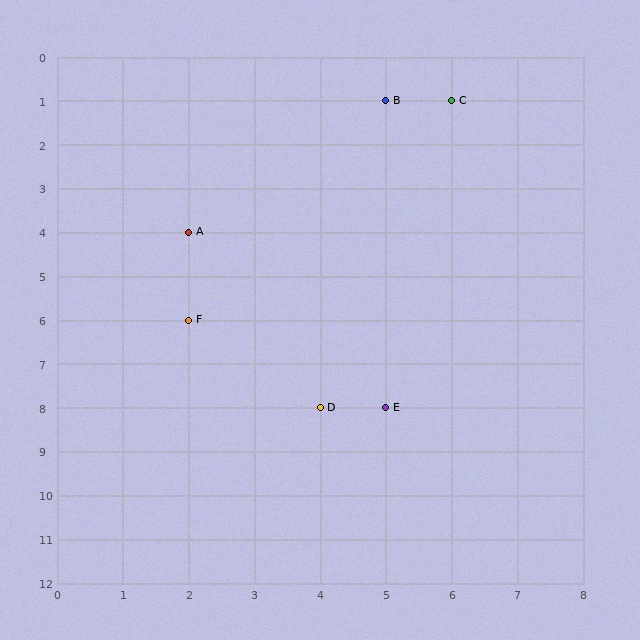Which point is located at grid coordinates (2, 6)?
Point F is at (2, 6).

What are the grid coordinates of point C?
Point C is at grid coordinates (6, 1).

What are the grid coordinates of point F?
Point F is at grid coordinates (2, 6).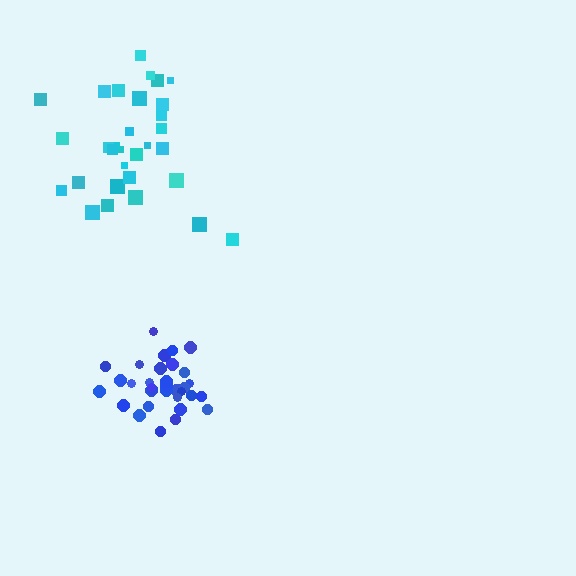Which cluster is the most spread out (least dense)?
Cyan.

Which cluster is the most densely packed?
Blue.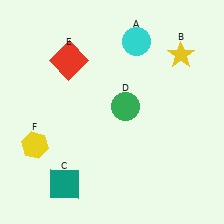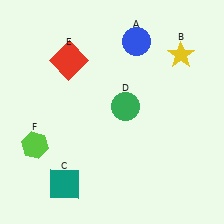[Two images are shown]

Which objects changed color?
A changed from cyan to blue. F changed from yellow to lime.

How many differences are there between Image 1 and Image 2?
There are 2 differences between the two images.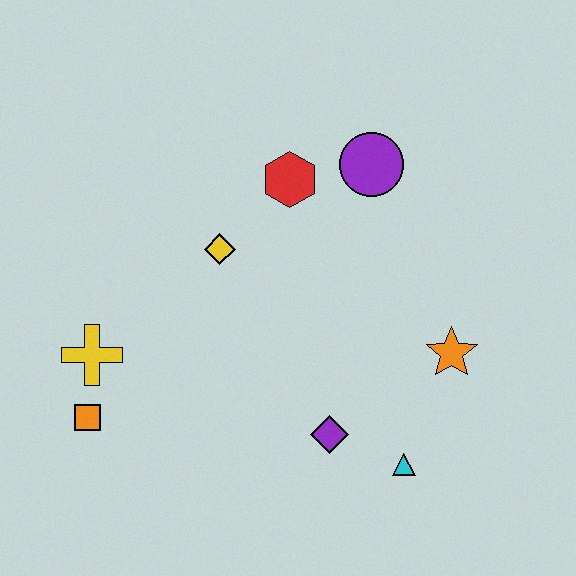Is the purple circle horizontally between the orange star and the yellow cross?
Yes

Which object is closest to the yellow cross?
The orange square is closest to the yellow cross.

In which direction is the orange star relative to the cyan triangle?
The orange star is above the cyan triangle.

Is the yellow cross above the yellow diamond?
No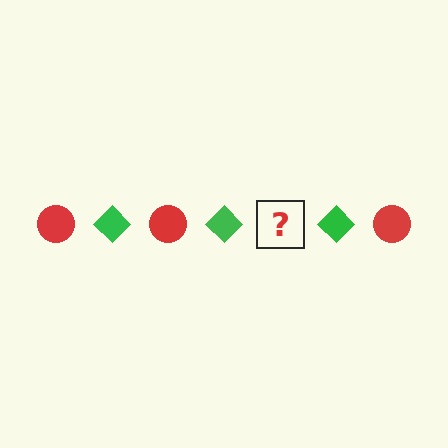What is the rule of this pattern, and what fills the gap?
The rule is that the pattern alternates between red circle and green diamond. The gap should be filled with a red circle.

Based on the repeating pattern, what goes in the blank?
The blank should be a red circle.